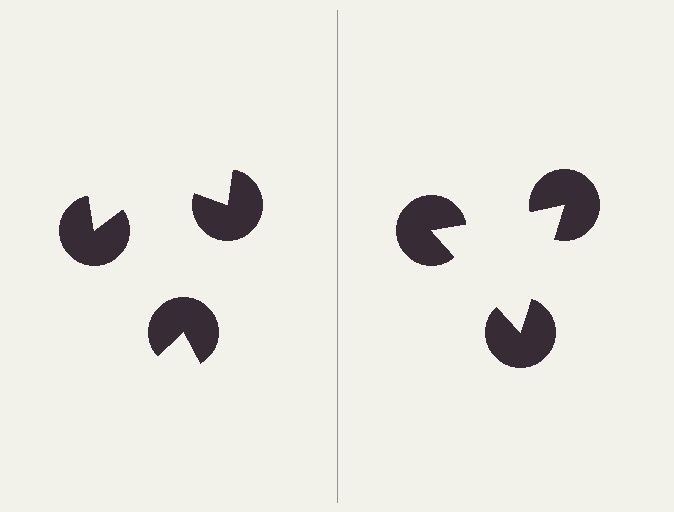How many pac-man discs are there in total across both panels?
6 — 3 on each side.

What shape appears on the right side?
An illusory triangle.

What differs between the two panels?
The pac-man discs are positioned identically on both sides; only the wedge orientations differ. On the right they align to a triangle; on the left they are misaligned.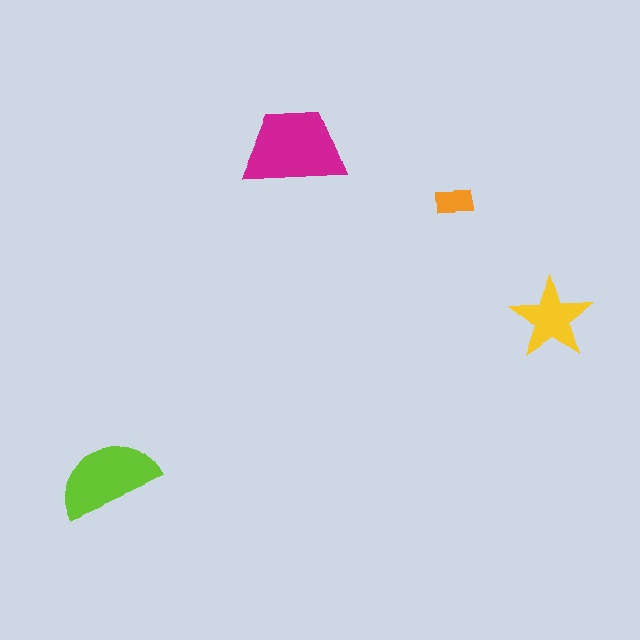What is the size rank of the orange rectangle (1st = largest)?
4th.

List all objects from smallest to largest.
The orange rectangle, the yellow star, the lime semicircle, the magenta trapezoid.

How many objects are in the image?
There are 4 objects in the image.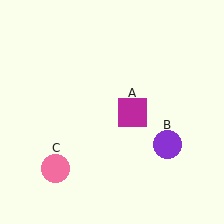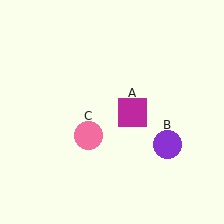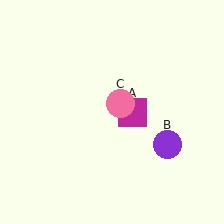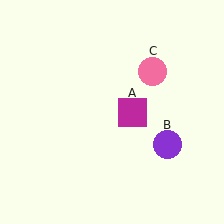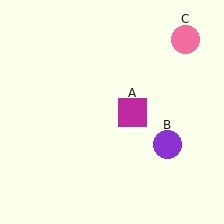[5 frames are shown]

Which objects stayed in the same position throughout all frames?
Magenta square (object A) and purple circle (object B) remained stationary.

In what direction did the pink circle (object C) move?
The pink circle (object C) moved up and to the right.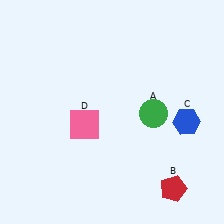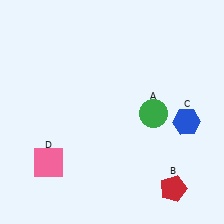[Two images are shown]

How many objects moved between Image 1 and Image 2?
1 object moved between the two images.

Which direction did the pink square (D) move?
The pink square (D) moved down.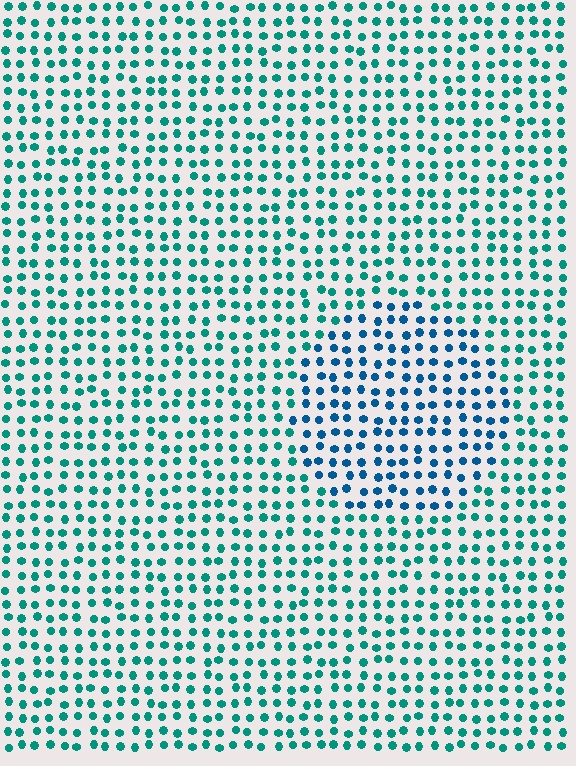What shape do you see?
I see a circle.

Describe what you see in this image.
The image is filled with small teal elements in a uniform arrangement. A circle-shaped region is visible where the elements are tinted to a slightly different hue, forming a subtle color boundary.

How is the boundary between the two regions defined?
The boundary is defined purely by a slight shift in hue (about 33 degrees). Spacing, size, and orientation are identical on both sides.